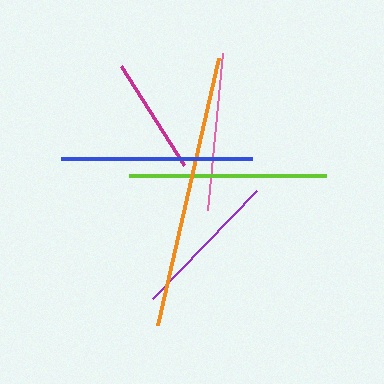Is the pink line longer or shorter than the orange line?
The orange line is longer than the pink line.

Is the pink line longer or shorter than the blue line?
The blue line is longer than the pink line.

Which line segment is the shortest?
The magenta line is the shortest at approximately 117 pixels.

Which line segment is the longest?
The orange line is the longest at approximately 274 pixels.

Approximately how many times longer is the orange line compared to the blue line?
The orange line is approximately 1.4 times the length of the blue line.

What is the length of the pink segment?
The pink segment is approximately 157 pixels long.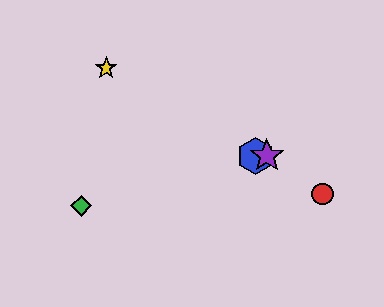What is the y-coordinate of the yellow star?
The yellow star is at y≈68.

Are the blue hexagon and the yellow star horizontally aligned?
No, the blue hexagon is at y≈156 and the yellow star is at y≈68.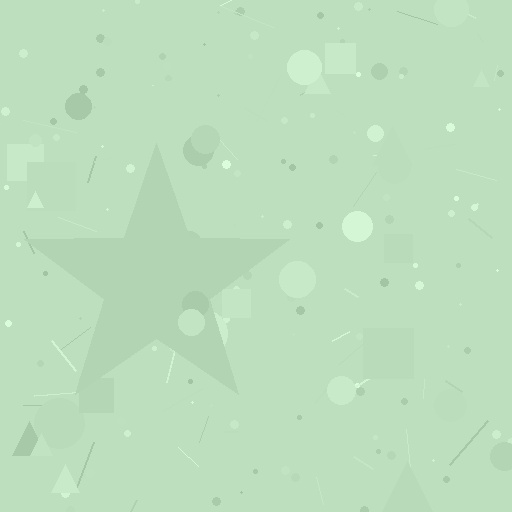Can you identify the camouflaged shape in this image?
The camouflaged shape is a star.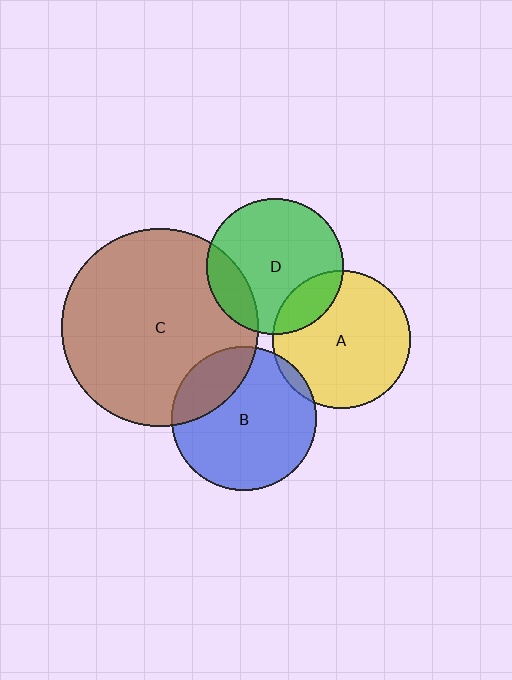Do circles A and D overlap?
Yes.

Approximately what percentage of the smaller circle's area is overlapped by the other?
Approximately 15%.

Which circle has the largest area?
Circle C (brown).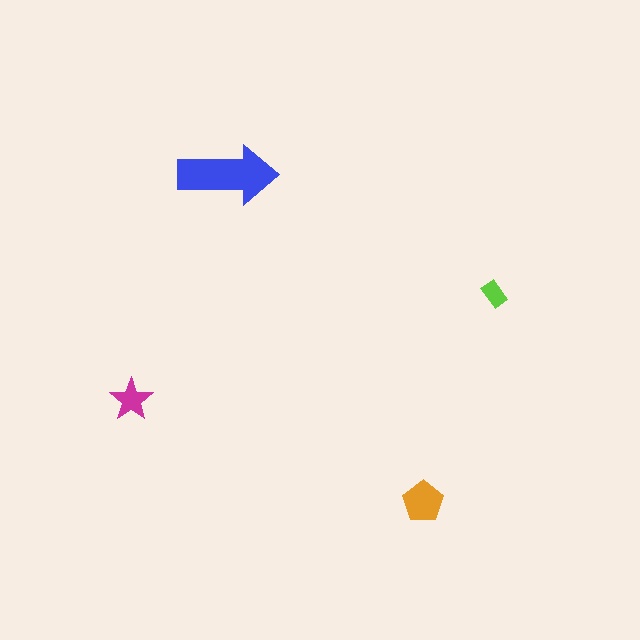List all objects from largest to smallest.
The blue arrow, the orange pentagon, the magenta star, the lime rectangle.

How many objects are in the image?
There are 4 objects in the image.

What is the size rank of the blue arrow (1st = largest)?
1st.